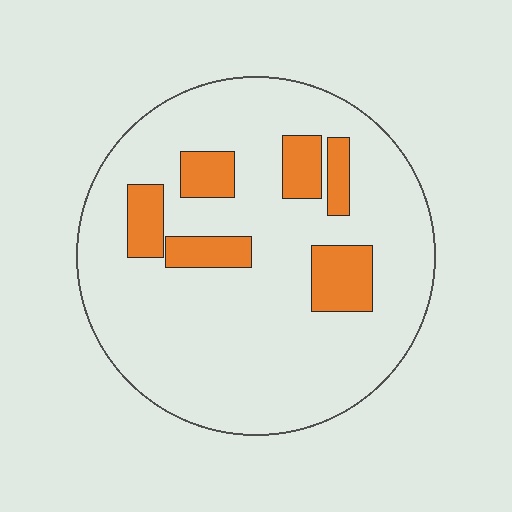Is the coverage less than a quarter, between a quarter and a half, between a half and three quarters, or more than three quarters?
Less than a quarter.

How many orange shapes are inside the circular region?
6.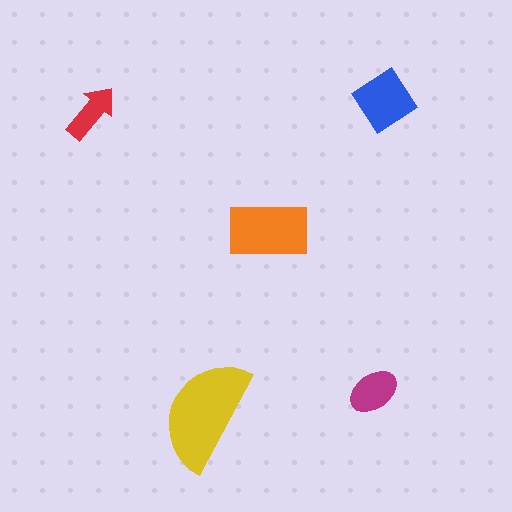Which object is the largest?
The yellow semicircle.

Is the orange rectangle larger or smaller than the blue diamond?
Larger.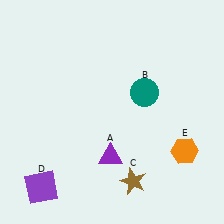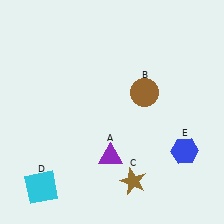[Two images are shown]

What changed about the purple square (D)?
In Image 1, D is purple. In Image 2, it changed to cyan.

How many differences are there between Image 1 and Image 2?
There are 3 differences between the two images.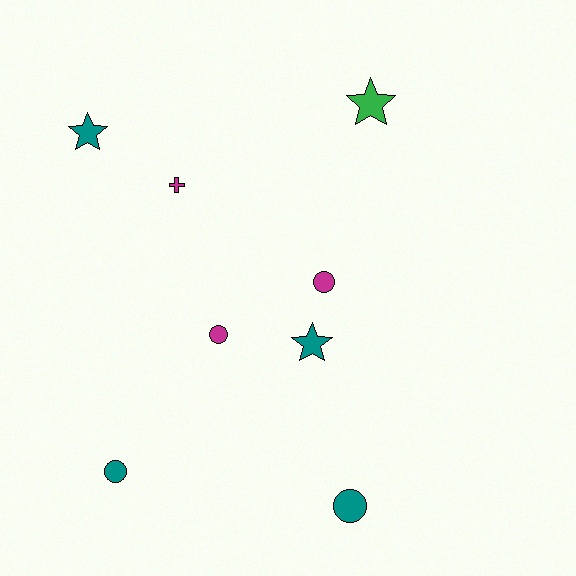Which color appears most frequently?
Teal, with 4 objects.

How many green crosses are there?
There are no green crosses.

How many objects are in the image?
There are 8 objects.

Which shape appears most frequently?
Circle, with 4 objects.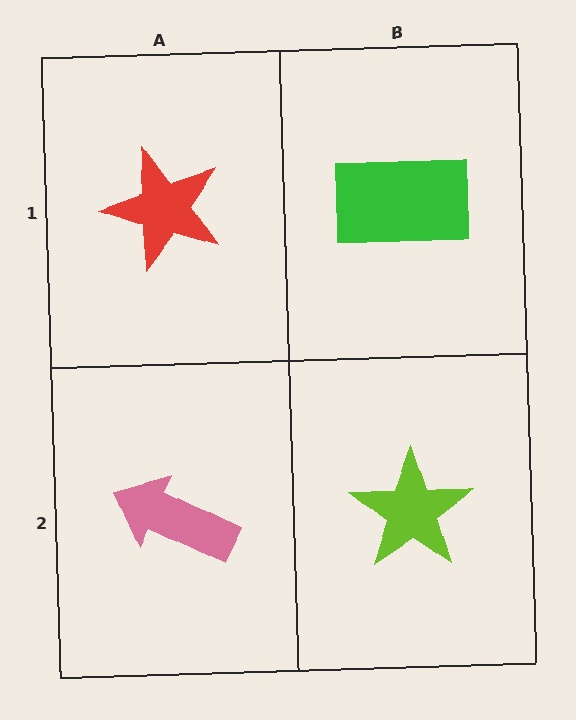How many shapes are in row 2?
2 shapes.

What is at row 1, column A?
A red star.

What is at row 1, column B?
A green rectangle.